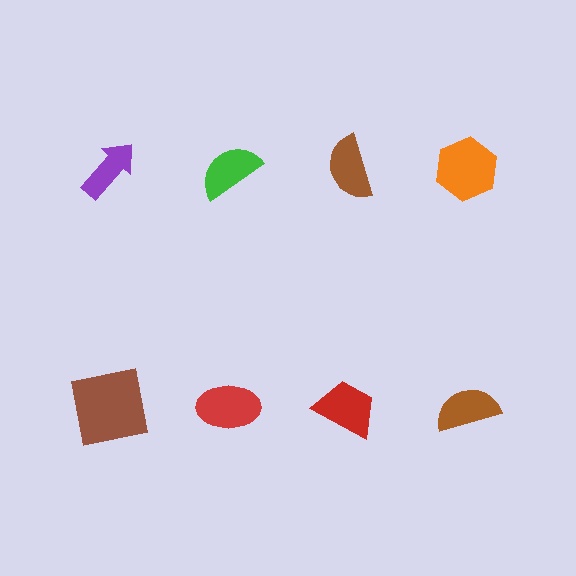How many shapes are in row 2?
4 shapes.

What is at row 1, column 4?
An orange hexagon.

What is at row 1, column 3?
A brown semicircle.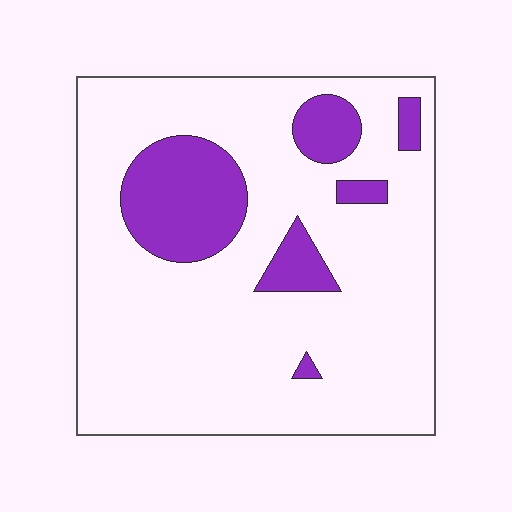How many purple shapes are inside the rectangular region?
6.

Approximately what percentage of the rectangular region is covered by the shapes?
Approximately 20%.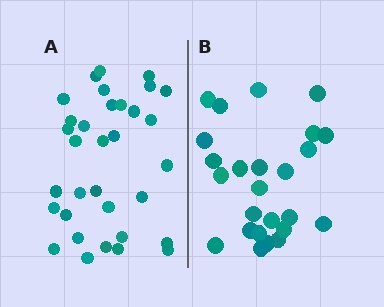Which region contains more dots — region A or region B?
Region A (the left region) has more dots.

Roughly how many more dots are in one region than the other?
Region A has roughly 8 or so more dots than region B.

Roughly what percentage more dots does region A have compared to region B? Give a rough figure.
About 30% more.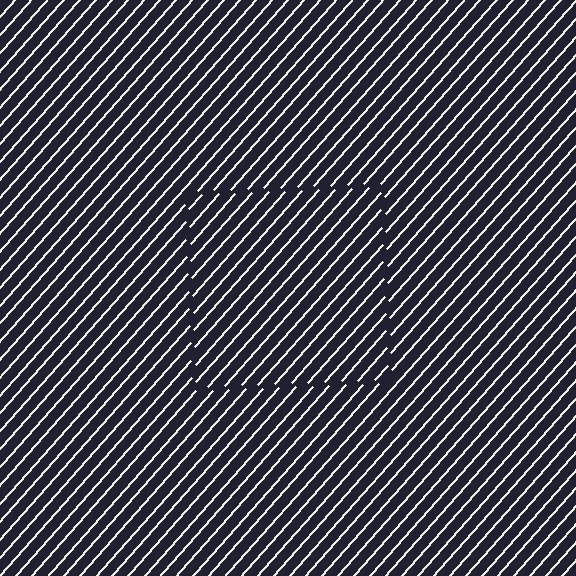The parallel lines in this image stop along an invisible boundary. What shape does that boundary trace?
An illusory square. The interior of the shape contains the same grating, shifted by half a period — the contour is defined by the phase discontinuity where line-ends from the inner and outer gratings abut.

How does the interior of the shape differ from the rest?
The interior of the shape contains the same grating, shifted by half a period — the contour is defined by the phase discontinuity where line-ends from the inner and outer gratings abut.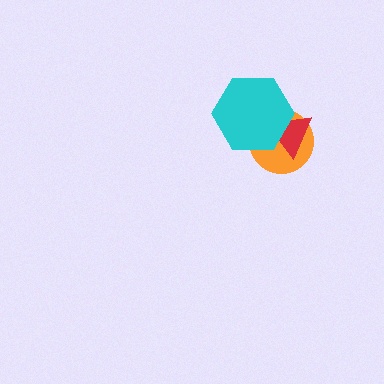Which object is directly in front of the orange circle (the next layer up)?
The red triangle is directly in front of the orange circle.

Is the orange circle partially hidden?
Yes, it is partially covered by another shape.